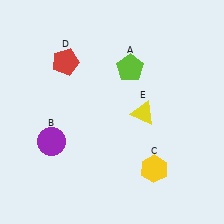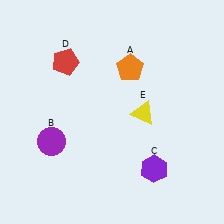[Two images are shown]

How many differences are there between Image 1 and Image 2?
There are 2 differences between the two images.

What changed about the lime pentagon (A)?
In Image 1, A is lime. In Image 2, it changed to orange.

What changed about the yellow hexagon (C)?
In Image 1, C is yellow. In Image 2, it changed to purple.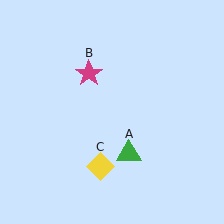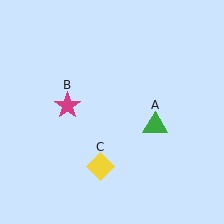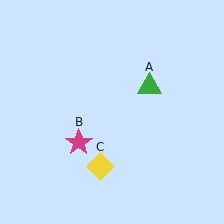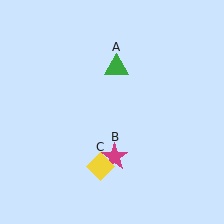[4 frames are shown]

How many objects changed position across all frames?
2 objects changed position: green triangle (object A), magenta star (object B).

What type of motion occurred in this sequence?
The green triangle (object A), magenta star (object B) rotated counterclockwise around the center of the scene.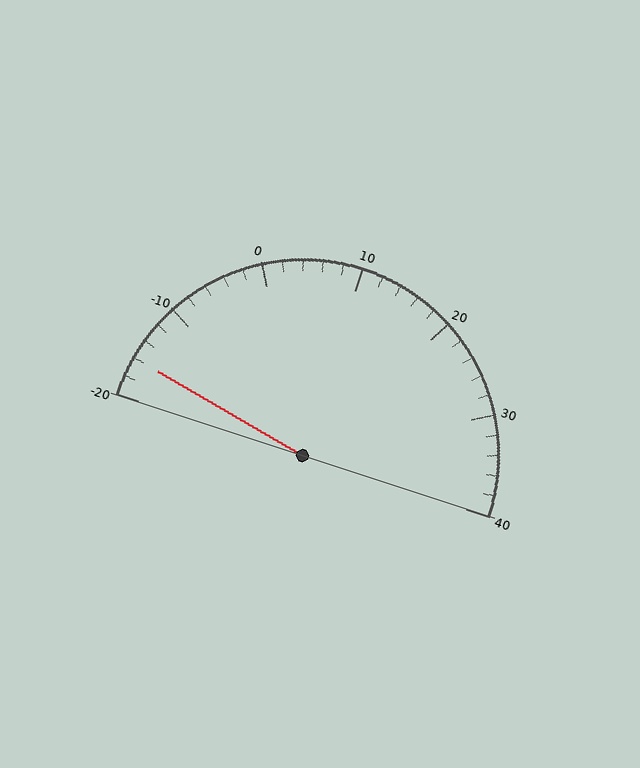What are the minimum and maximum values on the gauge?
The gauge ranges from -20 to 40.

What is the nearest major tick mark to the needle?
The nearest major tick mark is -20.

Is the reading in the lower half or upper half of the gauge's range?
The reading is in the lower half of the range (-20 to 40).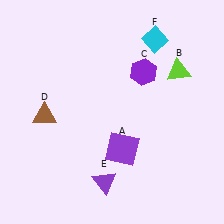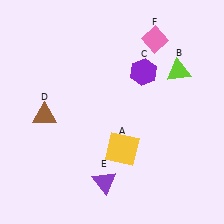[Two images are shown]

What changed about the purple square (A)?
In Image 1, A is purple. In Image 2, it changed to yellow.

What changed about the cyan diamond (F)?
In Image 1, F is cyan. In Image 2, it changed to pink.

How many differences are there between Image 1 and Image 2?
There are 2 differences between the two images.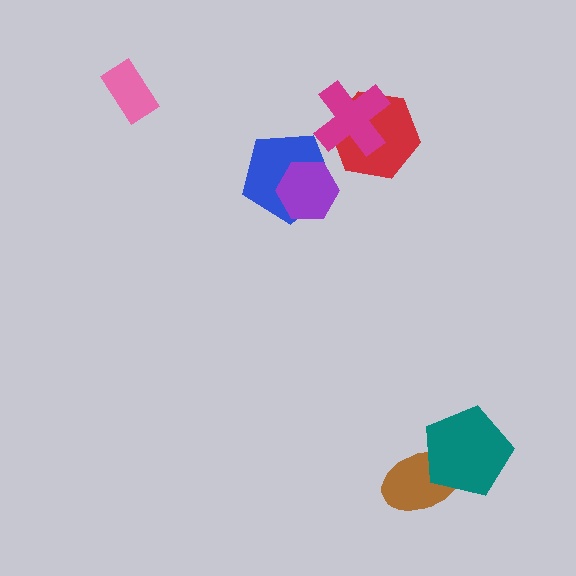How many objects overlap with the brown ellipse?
1 object overlaps with the brown ellipse.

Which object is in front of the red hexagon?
The magenta cross is in front of the red hexagon.